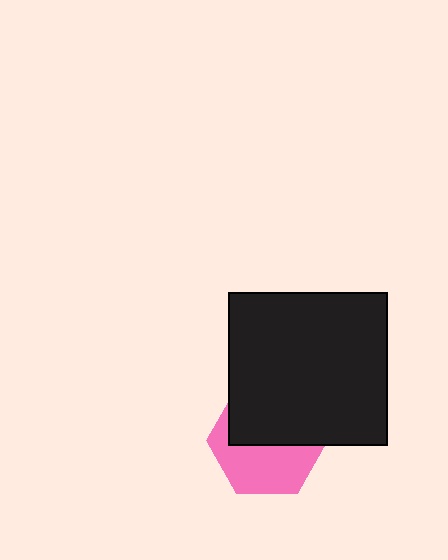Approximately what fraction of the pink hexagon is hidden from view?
Roughly 51% of the pink hexagon is hidden behind the black rectangle.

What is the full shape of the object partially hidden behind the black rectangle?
The partially hidden object is a pink hexagon.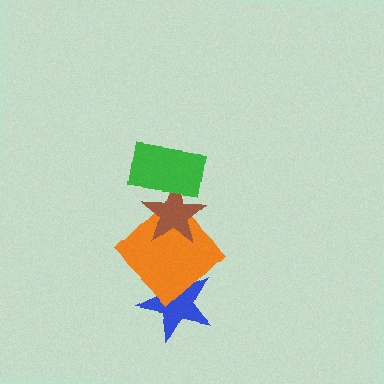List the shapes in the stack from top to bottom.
From top to bottom: the green rectangle, the brown star, the orange diamond, the blue star.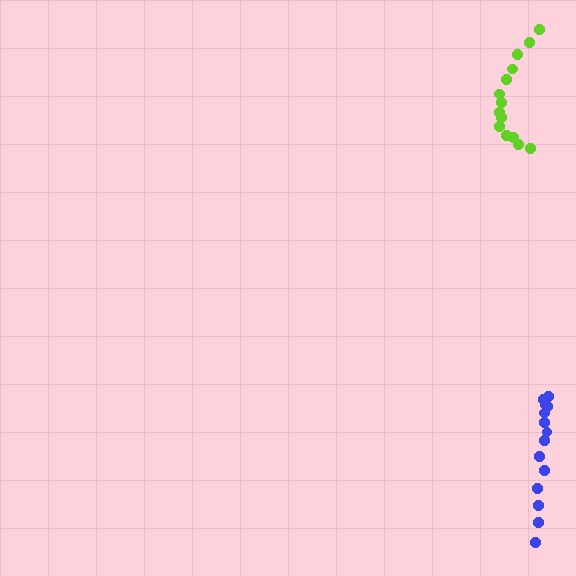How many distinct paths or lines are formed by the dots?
There are 2 distinct paths.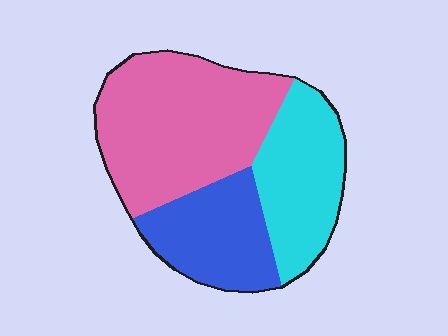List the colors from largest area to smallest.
From largest to smallest: pink, cyan, blue.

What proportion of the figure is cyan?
Cyan covers about 30% of the figure.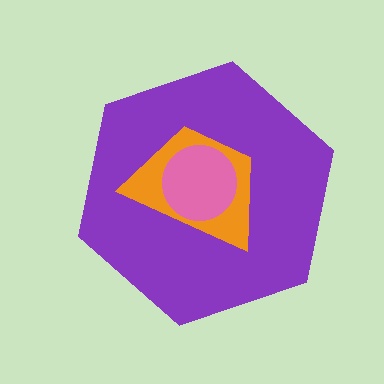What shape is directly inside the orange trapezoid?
The pink circle.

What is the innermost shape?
The pink circle.